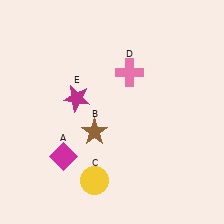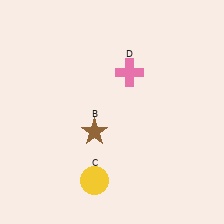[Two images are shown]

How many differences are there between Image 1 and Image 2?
There are 2 differences between the two images.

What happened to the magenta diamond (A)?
The magenta diamond (A) was removed in Image 2. It was in the bottom-left area of Image 1.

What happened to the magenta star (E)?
The magenta star (E) was removed in Image 2. It was in the top-left area of Image 1.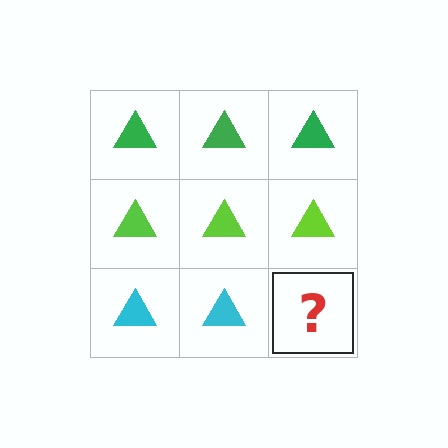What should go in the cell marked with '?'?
The missing cell should contain a cyan triangle.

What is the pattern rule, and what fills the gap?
The rule is that each row has a consistent color. The gap should be filled with a cyan triangle.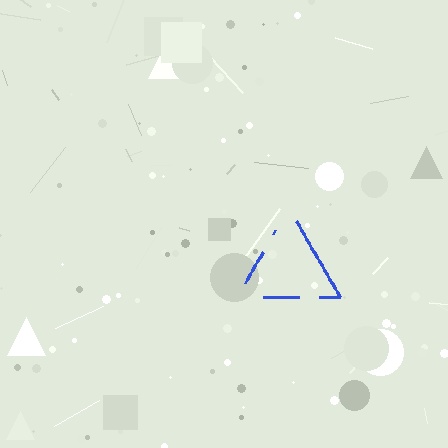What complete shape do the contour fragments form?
The contour fragments form a triangle.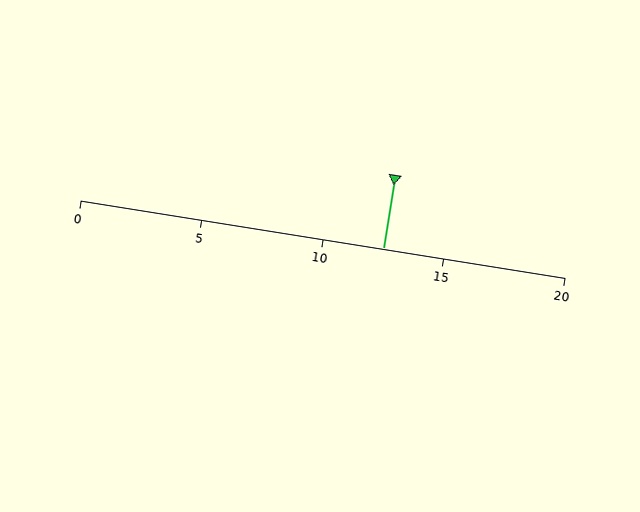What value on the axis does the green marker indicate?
The marker indicates approximately 12.5.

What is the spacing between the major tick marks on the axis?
The major ticks are spaced 5 apart.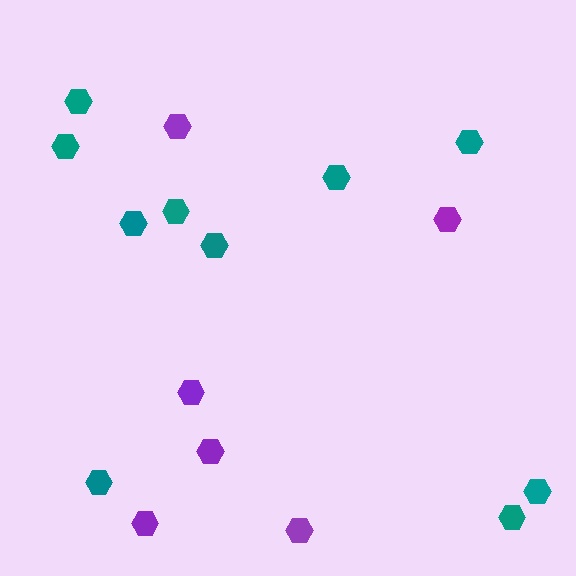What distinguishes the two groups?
There are 2 groups: one group of purple hexagons (6) and one group of teal hexagons (10).